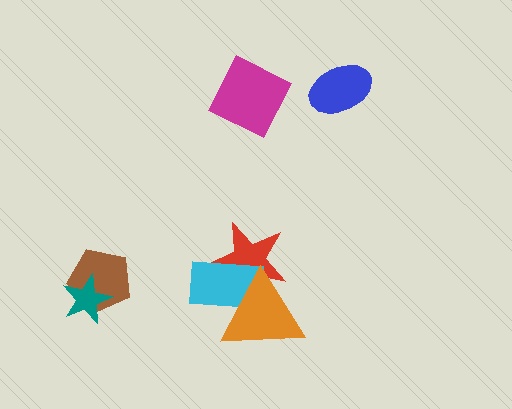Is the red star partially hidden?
Yes, it is partially covered by another shape.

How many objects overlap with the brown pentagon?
1 object overlaps with the brown pentagon.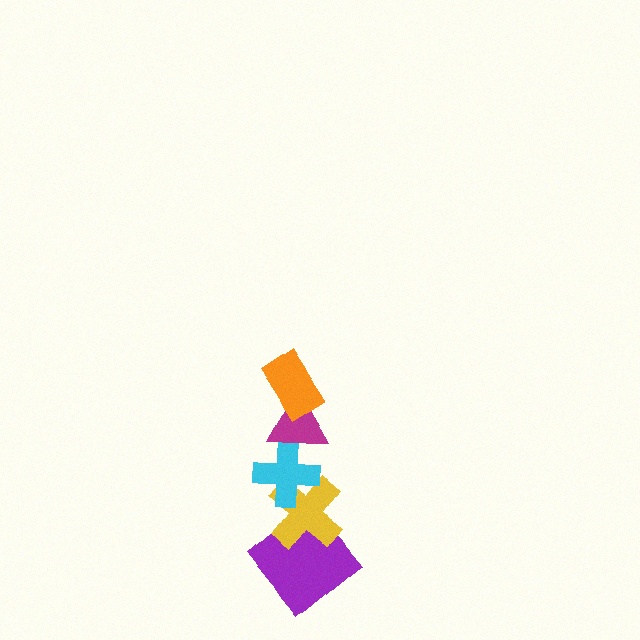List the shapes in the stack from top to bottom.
From top to bottom: the orange rectangle, the magenta triangle, the cyan cross, the yellow cross, the purple diamond.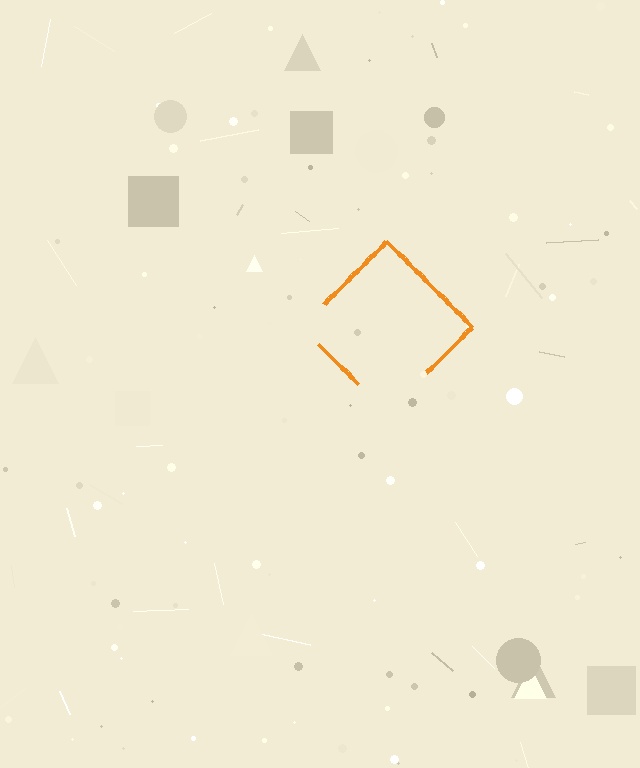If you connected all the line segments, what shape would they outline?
They would outline a diamond.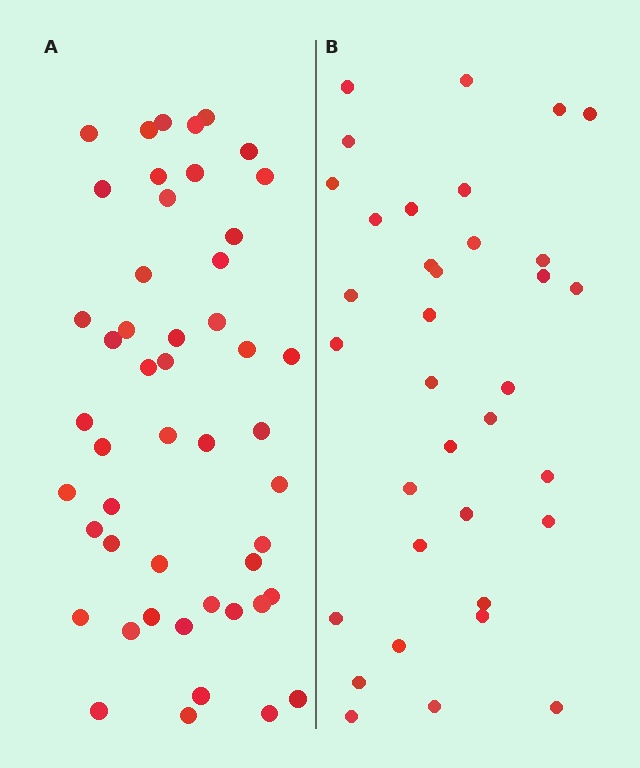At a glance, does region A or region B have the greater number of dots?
Region A (the left region) has more dots.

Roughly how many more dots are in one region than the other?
Region A has approximately 15 more dots than region B.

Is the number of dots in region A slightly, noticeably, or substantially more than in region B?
Region A has noticeably more, but not dramatically so. The ratio is roughly 1.4 to 1.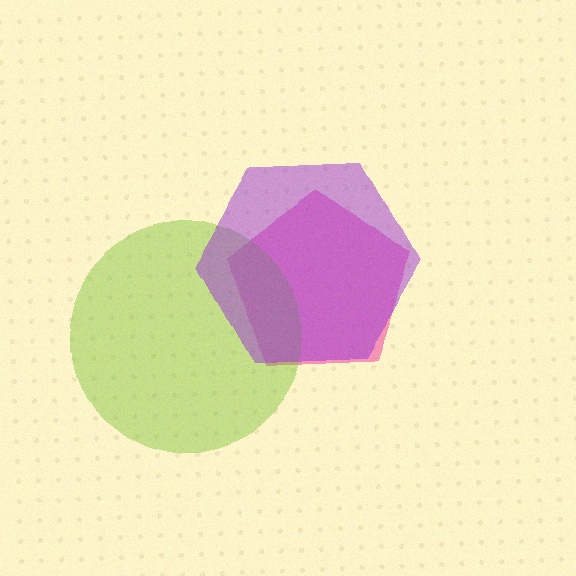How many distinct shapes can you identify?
There are 3 distinct shapes: a pink pentagon, a lime circle, a purple hexagon.